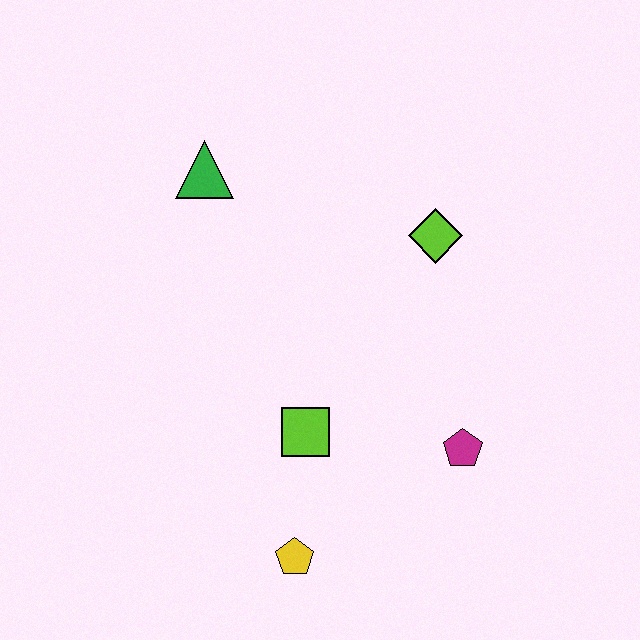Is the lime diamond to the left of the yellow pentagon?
No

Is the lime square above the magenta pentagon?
Yes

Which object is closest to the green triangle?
The lime diamond is closest to the green triangle.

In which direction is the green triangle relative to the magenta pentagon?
The green triangle is above the magenta pentagon.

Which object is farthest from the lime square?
The green triangle is farthest from the lime square.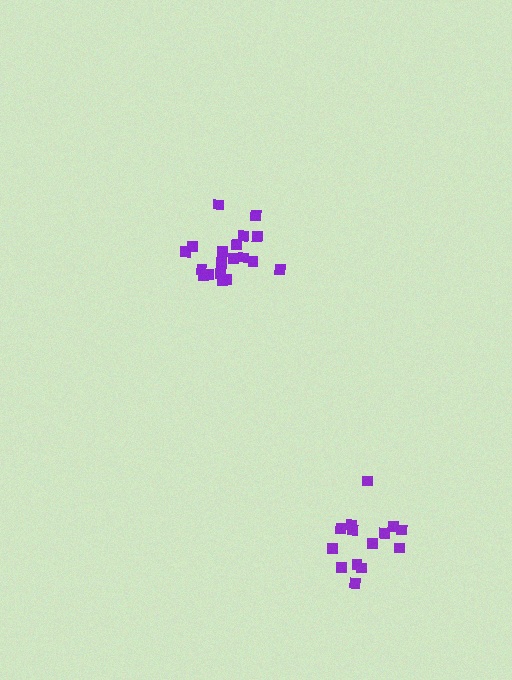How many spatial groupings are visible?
There are 2 spatial groupings.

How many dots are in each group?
Group 1: 19 dots, Group 2: 14 dots (33 total).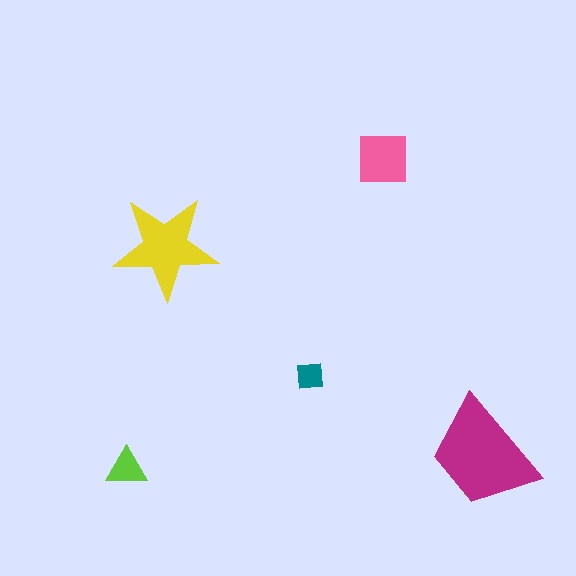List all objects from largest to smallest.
The magenta trapezoid, the yellow star, the pink square, the lime triangle, the teal square.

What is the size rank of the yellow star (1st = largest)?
2nd.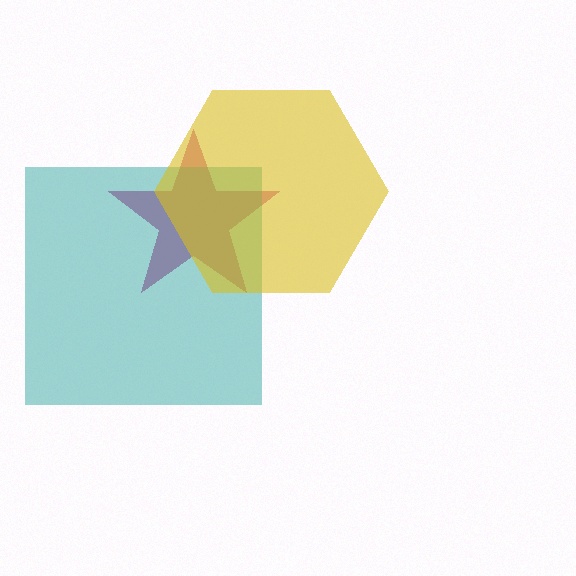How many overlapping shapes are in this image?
There are 3 overlapping shapes in the image.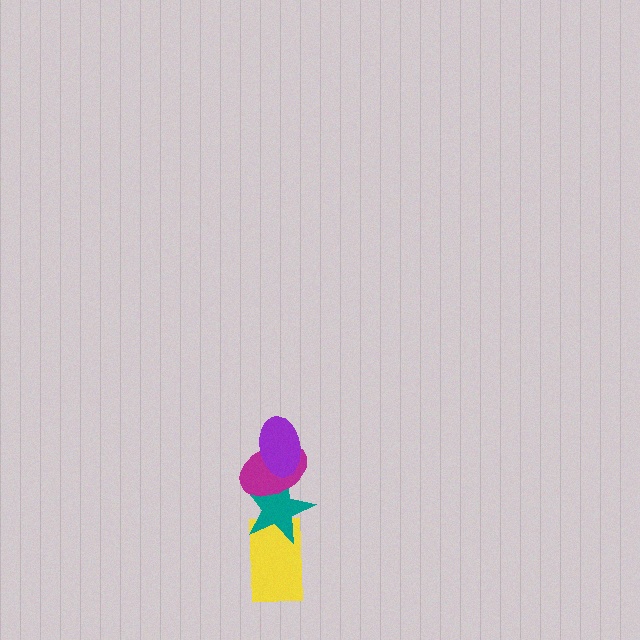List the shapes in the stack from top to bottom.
From top to bottom: the purple ellipse, the magenta ellipse, the teal star, the yellow rectangle.